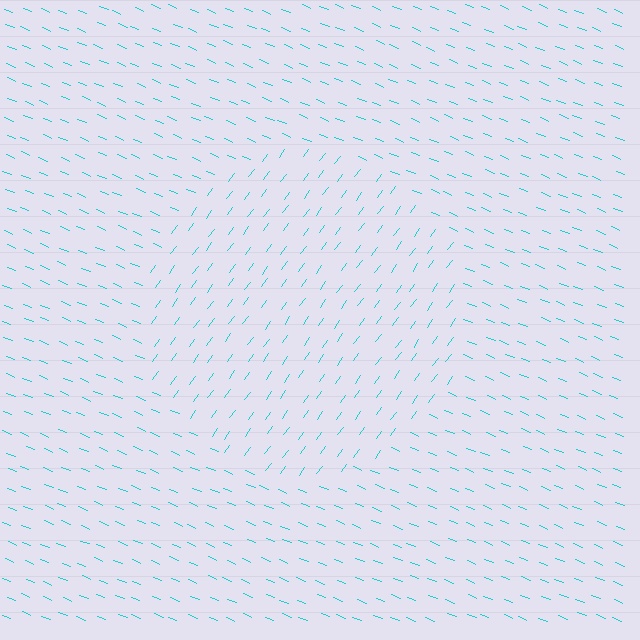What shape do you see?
I see a circle.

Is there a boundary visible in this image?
Yes, there is a texture boundary formed by a change in line orientation.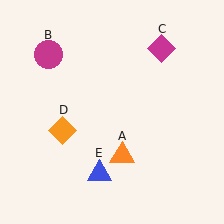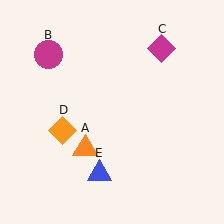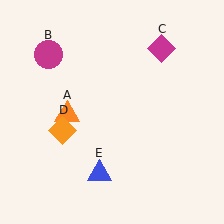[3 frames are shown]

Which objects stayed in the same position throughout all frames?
Magenta circle (object B) and magenta diamond (object C) and orange diamond (object D) and blue triangle (object E) remained stationary.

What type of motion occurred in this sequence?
The orange triangle (object A) rotated clockwise around the center of the scene.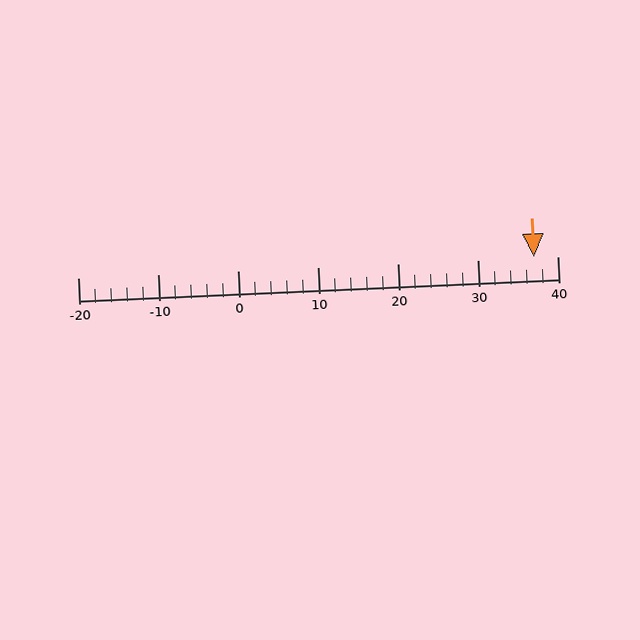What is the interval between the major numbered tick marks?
The major tick marks are spaced 10 units apart.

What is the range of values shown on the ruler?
The ruler shows values from -20 to 40.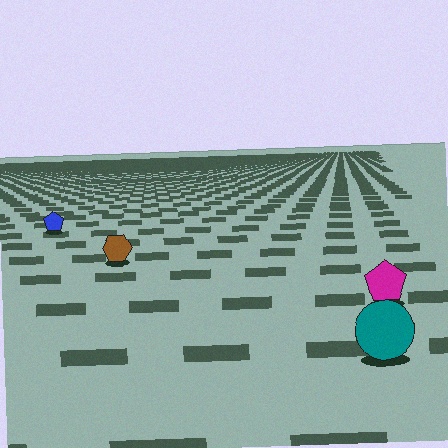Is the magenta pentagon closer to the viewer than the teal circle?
No. The teal circle is closer — you can tell from the texture gradient: the ground texture is coarser near it.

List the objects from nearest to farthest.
From nearest to farthest: the teal circle, the magenta pentagon, the brown hexagon, the blue pentagon.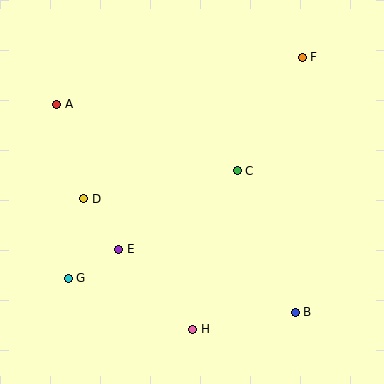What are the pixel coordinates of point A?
Point A is at (57, 104).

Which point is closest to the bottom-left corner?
Point G is closest to the bottom-left corner.